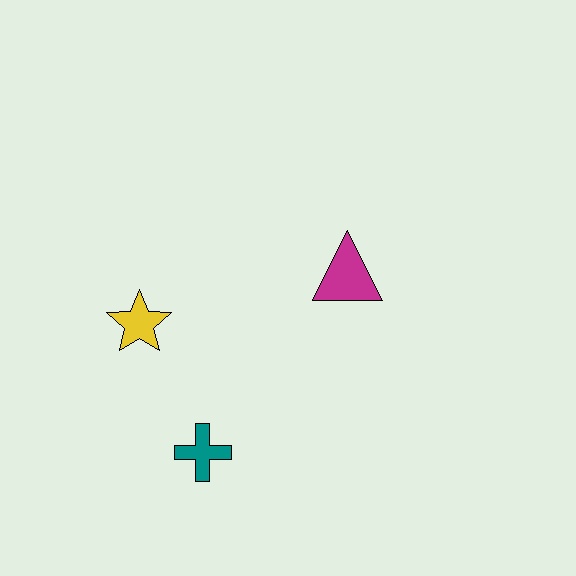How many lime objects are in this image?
There are no lime objects.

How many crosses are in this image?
There is 1 cross.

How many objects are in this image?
There are 3 objects.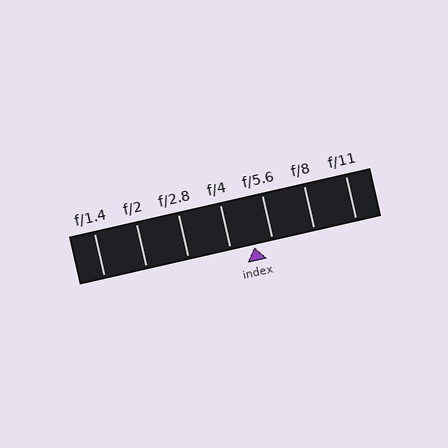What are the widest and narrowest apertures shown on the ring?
The widest aperture shown is f/1.4 and the narrowest is f/11.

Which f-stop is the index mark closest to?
The index mark is closest to f/5.6.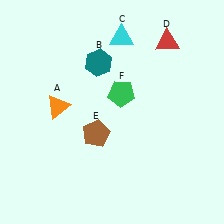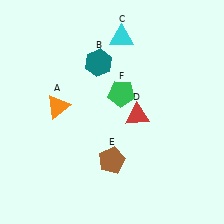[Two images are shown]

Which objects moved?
The objects that moved are: the red triangle (D), the brown pentagon (E).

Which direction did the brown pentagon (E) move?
The brown pentagon (E) moved down.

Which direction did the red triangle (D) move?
The red triangle (D) moved down.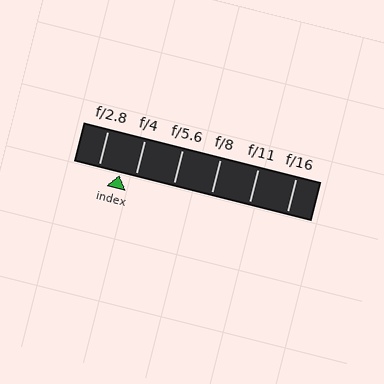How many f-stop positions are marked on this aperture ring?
There are 6 f-stop positions marked.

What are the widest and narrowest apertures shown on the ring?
The widest aperture shown is f/2.8 and the narrowest is f/16.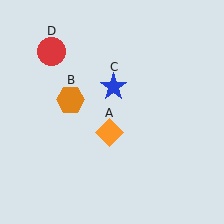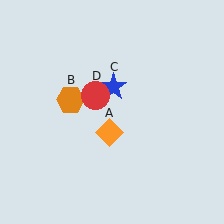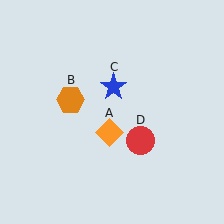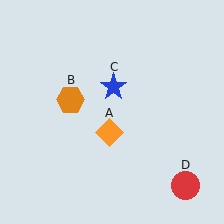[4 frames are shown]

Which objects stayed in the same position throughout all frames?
Orange diamond (object A) and orange hexagon (object B) and blue star (object C) remained stationary.